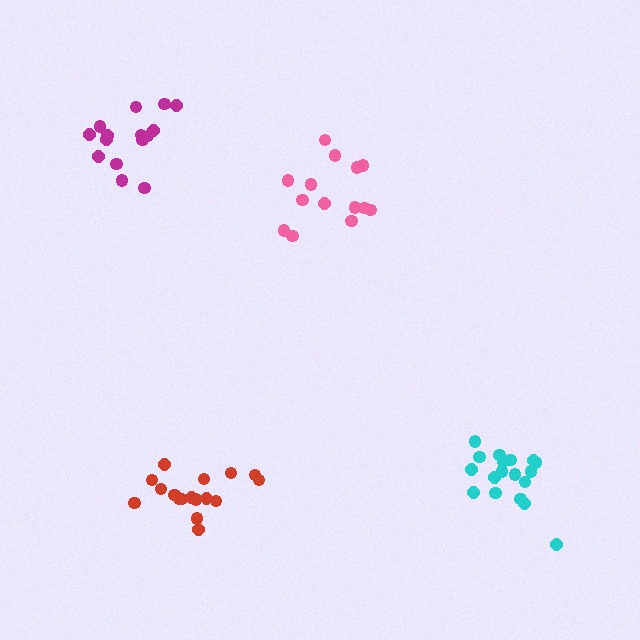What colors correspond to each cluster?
The clusters are colored: cyan, red, pink, magenta.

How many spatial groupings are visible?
There are 4 spatial groupings.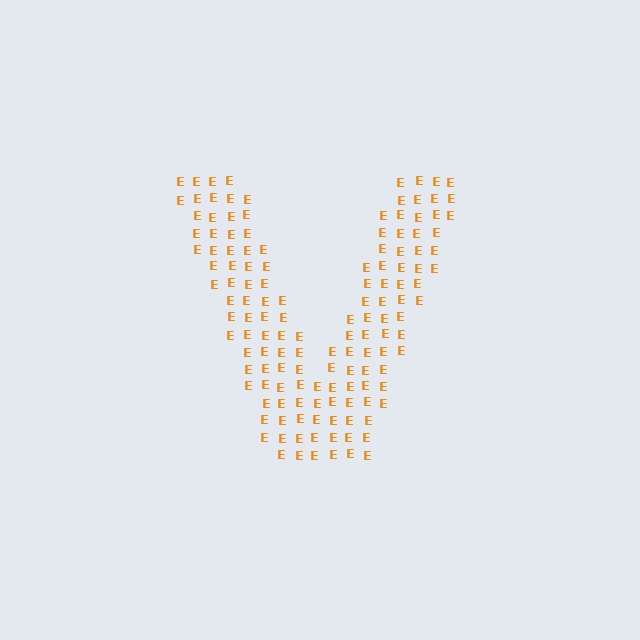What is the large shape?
The large shape is the letter V.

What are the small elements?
The small elements are letter E's.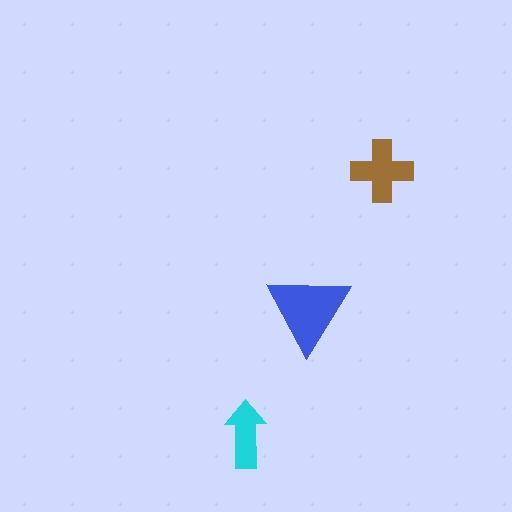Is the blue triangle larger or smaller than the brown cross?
Larger.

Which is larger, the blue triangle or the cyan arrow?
The blue triangle.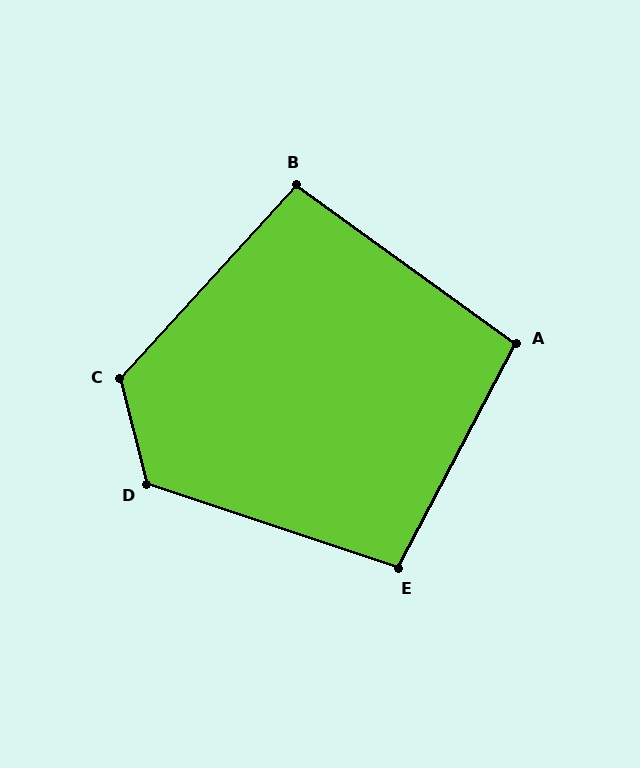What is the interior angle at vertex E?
Approximately 99 degrees (obtuse).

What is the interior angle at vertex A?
Approximately 98 degrees (obtuse).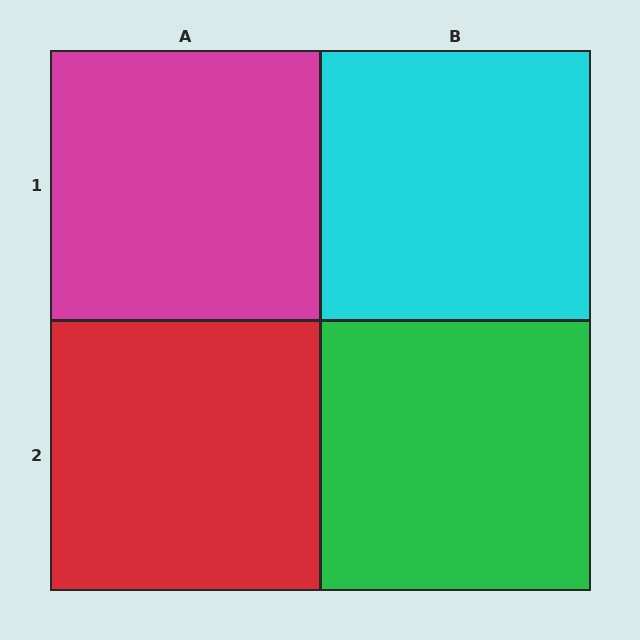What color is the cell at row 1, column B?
Cyan.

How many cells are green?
1 cell is green.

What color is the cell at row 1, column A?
Magenta.